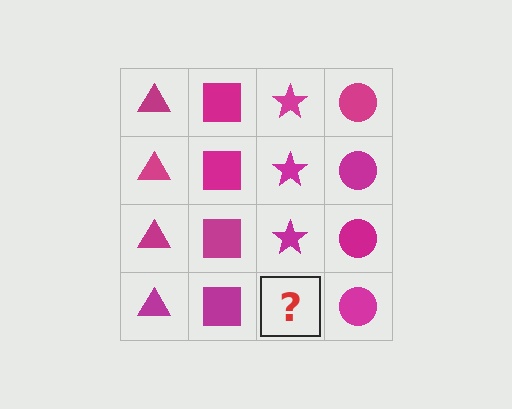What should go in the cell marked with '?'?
The missing cell should contain a magenta star.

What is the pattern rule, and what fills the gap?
The rule is that each column has a consistent shape. The gap should be filled with a magenta star.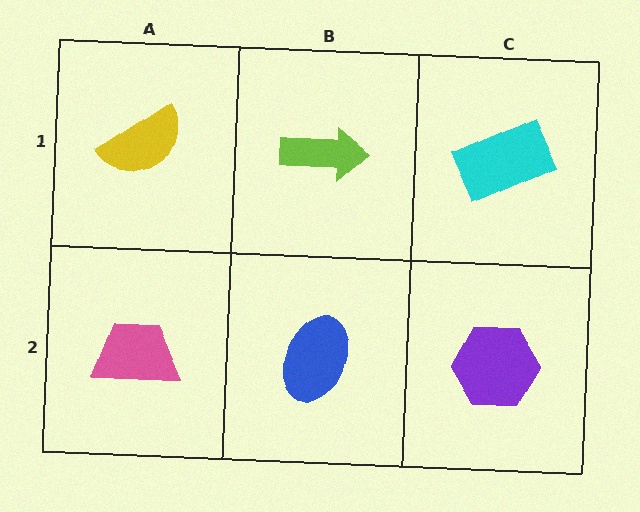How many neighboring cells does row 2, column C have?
2.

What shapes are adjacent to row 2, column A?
A yellow semicircle (row 1, column A), a blue ellipse (row 2, column B).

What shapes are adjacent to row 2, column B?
A lime arrow (row 1, column B), a pink trapezoid (row 2, column A), a purple hexagon (row 2, column C).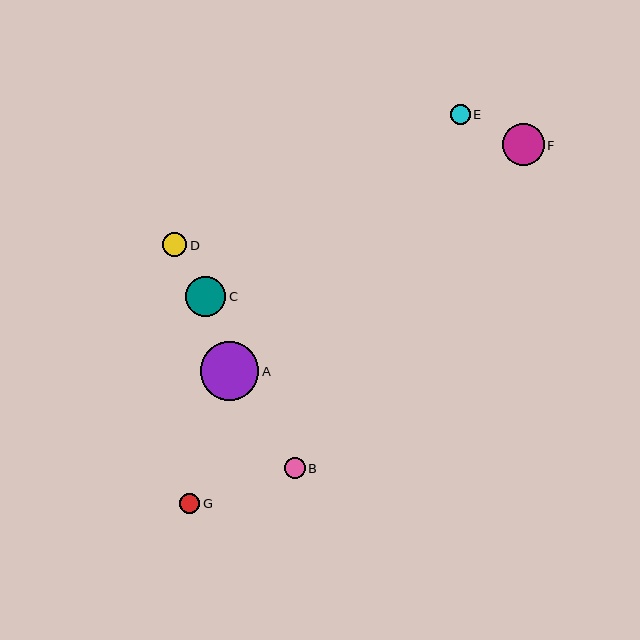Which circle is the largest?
Circle A is the largest with a size of approximately 59 pixels.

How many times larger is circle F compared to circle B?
Circle F is approximately 2.0 times the size of circle B.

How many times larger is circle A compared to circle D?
Circle A is approximately 2.5 times the size of circle D.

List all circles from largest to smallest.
From largest to smallest: A, F, C, D, B, G, E.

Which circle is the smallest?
Circle E is the smallest with a size of approximately 20 pixels.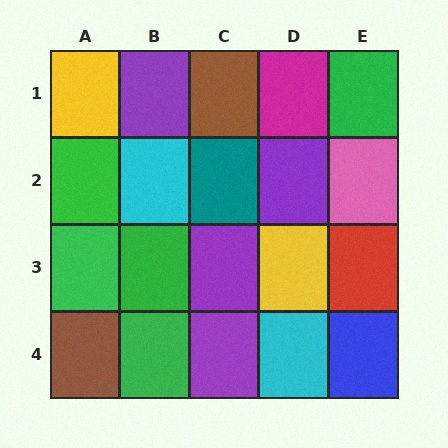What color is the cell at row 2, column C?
Teal.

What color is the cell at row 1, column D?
Magenta.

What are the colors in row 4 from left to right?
Brown, green, purple, cyan, blue.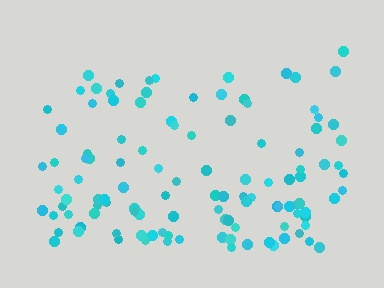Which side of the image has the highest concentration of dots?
The bottom.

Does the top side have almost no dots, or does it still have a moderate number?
Still a moderate number, just noticeably fewer than the bottom.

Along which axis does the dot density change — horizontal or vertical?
Vertical.